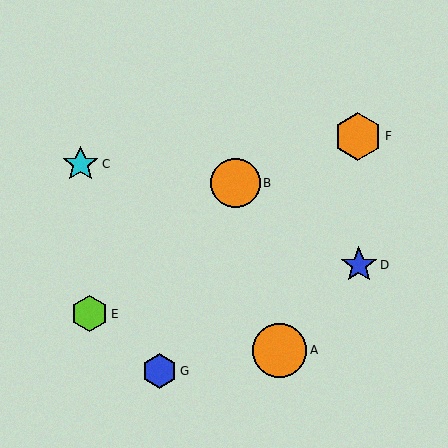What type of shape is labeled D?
Shape D is a blue star.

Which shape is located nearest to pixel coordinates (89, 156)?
The cyan star (labeled C) at (80, 164) is nearest to that location.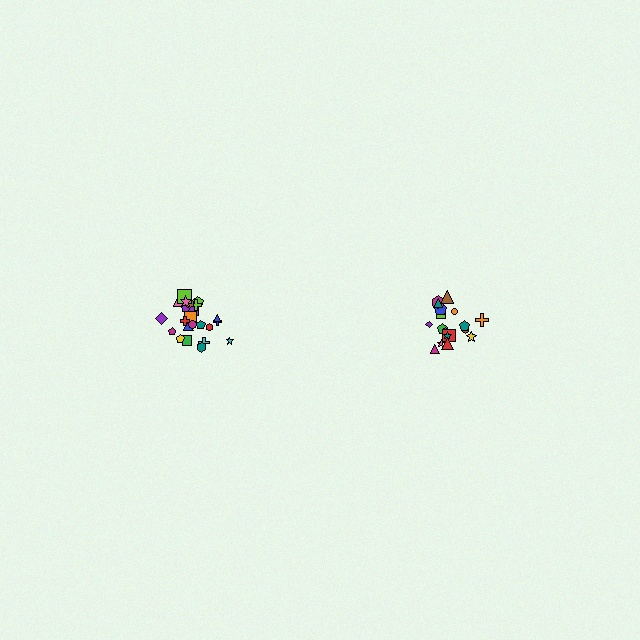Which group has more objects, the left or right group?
The left group.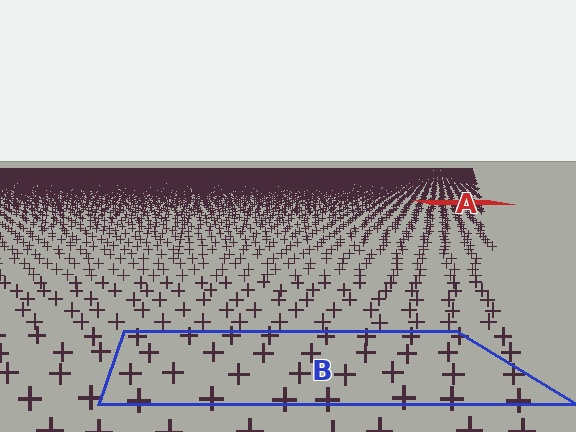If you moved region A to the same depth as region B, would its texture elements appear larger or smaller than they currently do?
They would appear larger. At a closer depth, the same texture elements are projected at a bigger on-screen size.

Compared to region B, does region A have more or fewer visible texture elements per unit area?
Region A has more texture elements per unit area — they are packed more densely because it is farther away.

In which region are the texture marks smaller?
The texture marks are smaller in region A, because it is farther away.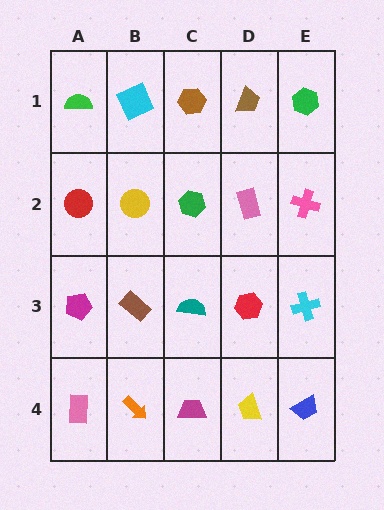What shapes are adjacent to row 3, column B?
A yellow circle (row 2, column B), an orange arrow (row 4, column B), a magenta pentagon (row 3, column A), a teal semicircle (row 3, column C).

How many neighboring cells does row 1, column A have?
2.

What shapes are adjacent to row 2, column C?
A brown hexagon (row 1, column C), a teal semicircle (row 3, column C), a yellow circle (row 2, column B), a pink rectangle (row 2, column D).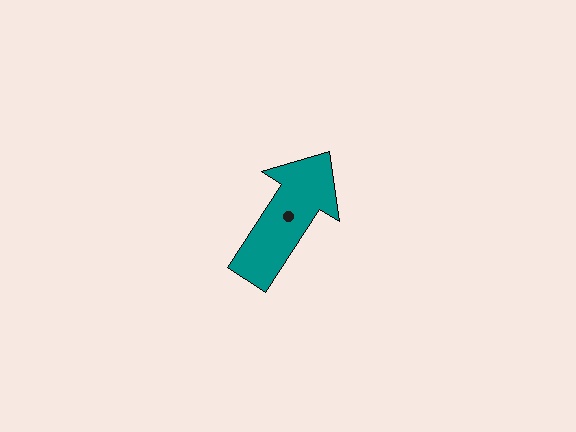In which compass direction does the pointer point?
Northeast.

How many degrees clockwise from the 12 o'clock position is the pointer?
Approximately 33 degrees.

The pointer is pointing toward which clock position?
Roughly 1 o'clock.